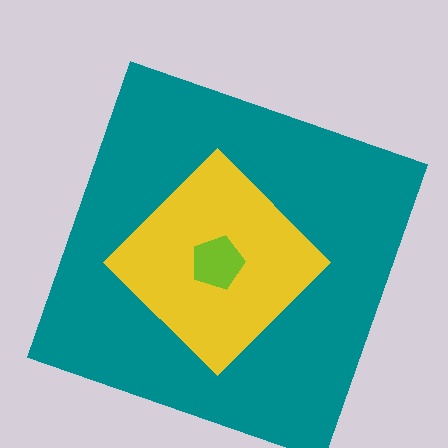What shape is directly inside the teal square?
The yellow diamond.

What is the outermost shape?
The teal square.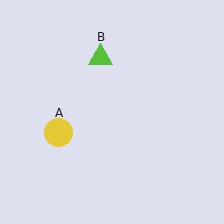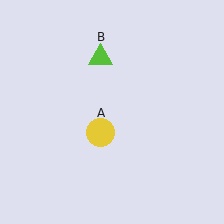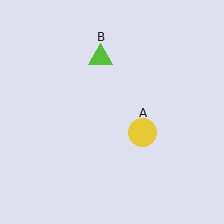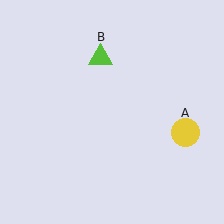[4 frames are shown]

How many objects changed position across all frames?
1 object changed position: yellow circle (object A).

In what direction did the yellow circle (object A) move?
The yellow circle (object A) moved right.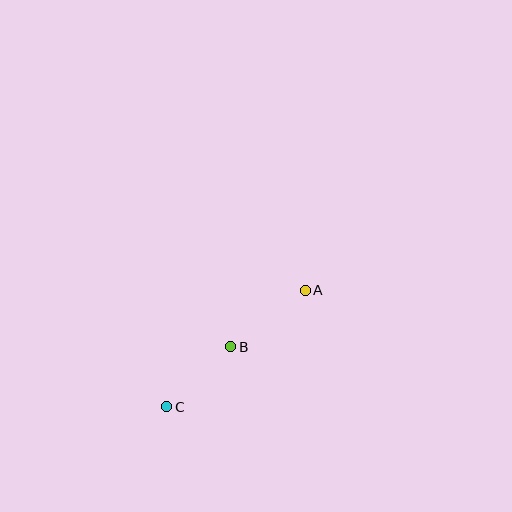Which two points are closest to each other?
Points B and C are closest to each other.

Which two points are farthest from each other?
Points A and C are farthest from each other.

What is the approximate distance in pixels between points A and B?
The distance between A and B is approximately 94 pixels.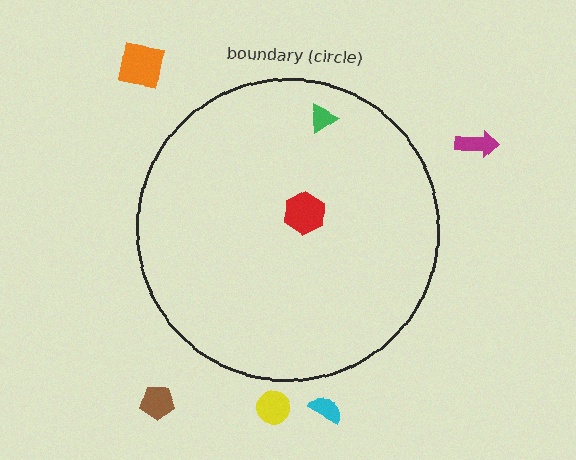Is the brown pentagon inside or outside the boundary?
Outside.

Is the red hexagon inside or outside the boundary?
Inside.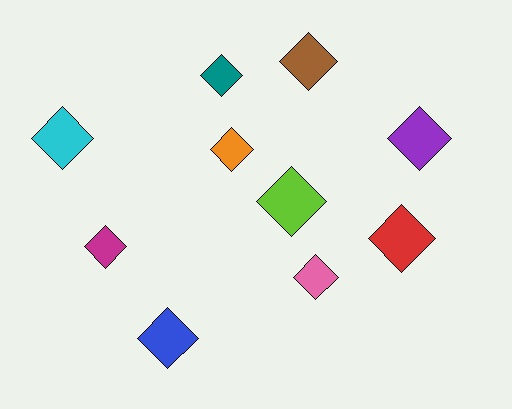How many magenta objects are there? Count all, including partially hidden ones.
There is 1 magenta object.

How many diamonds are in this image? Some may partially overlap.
There are 10 diamonds.